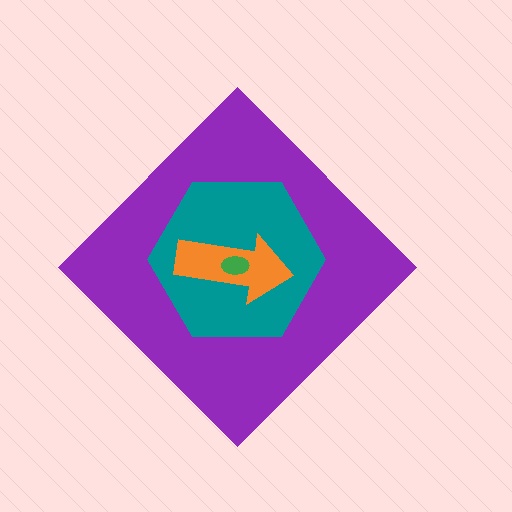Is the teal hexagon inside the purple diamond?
Yes.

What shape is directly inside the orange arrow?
The green ellipse.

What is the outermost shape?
The purple diamond.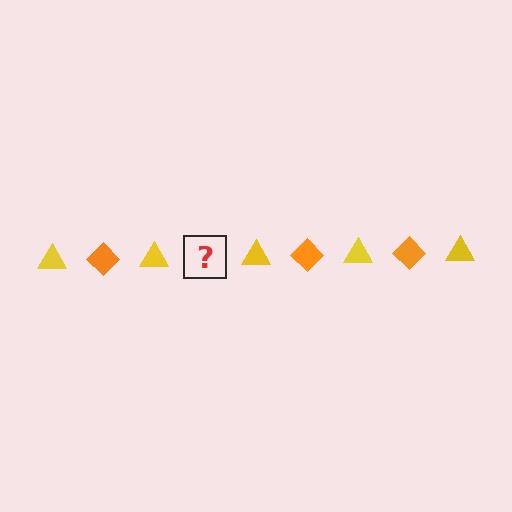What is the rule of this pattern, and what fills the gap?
The rule is that the pattern alternates between yellow triangle and orange diamond. The gap should be filled with an orange diamond.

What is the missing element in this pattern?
The missing element is an orange diamond.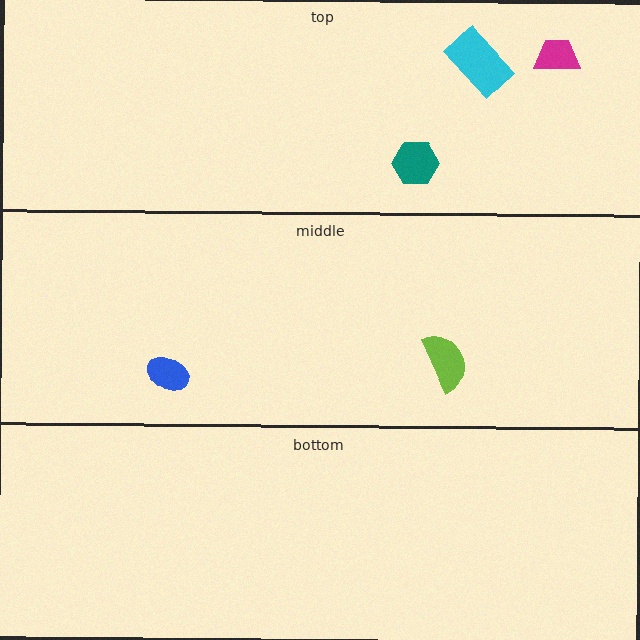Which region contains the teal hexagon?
The top region.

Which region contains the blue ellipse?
The middle region.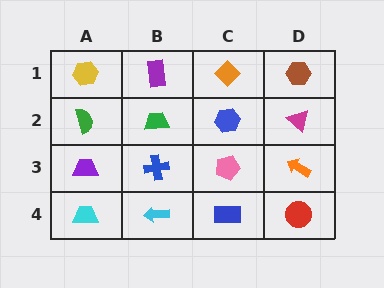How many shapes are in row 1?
4 shapes.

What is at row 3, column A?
A purple trapezoid.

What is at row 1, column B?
A purple rectangle.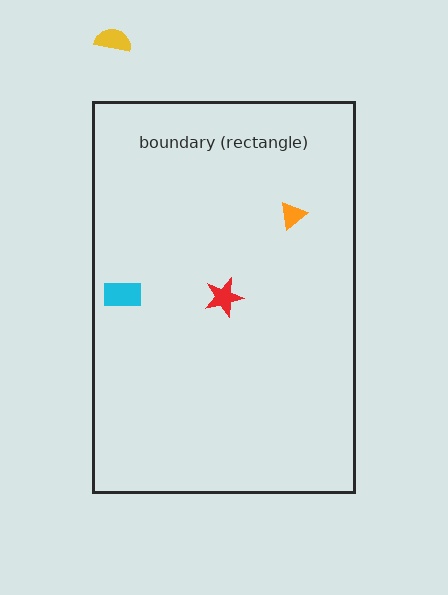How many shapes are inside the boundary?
3 inside, 1 outside.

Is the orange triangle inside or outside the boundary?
Inside.